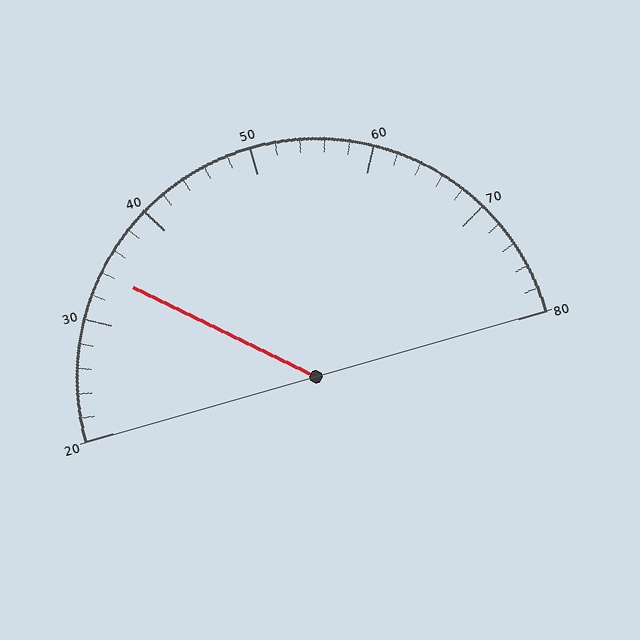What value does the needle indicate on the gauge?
The needle indicates approximately 34.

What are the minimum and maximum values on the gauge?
The gauge ranges from 20 to 80.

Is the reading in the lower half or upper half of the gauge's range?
The reading is in the lower half of the range (20 to 80).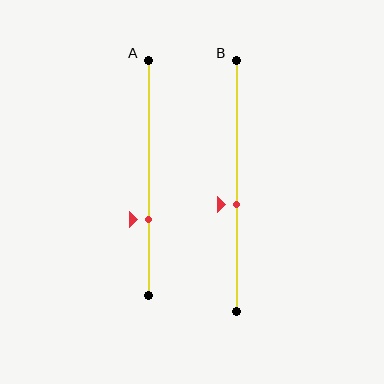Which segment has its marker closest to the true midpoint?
Segment B has its marker closest to the true midpoint.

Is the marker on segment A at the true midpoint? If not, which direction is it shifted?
No, the marker on segment A is shifted downward by about 18% of the segment length.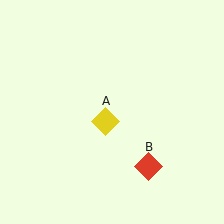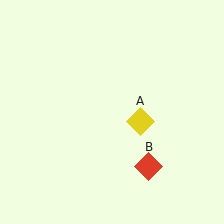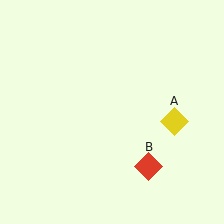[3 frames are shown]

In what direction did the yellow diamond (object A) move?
The yellow diamond (object A) moved right.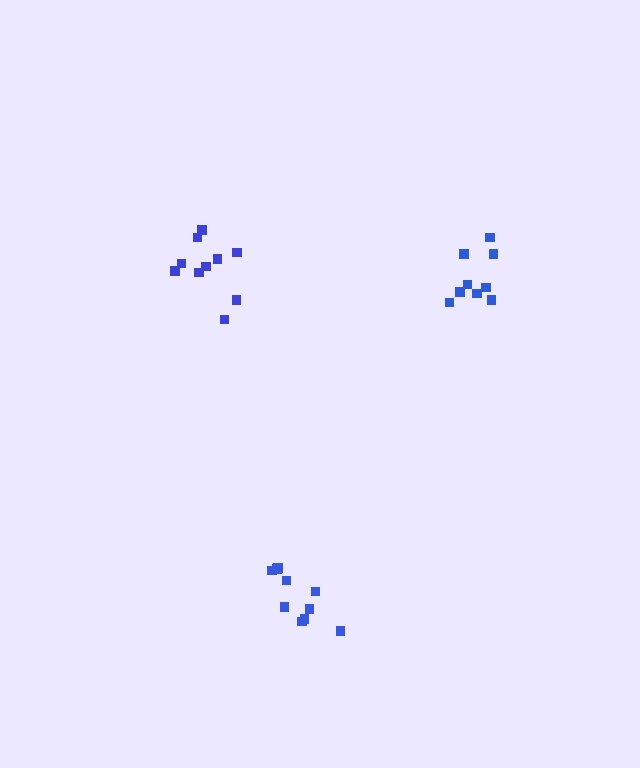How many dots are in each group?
Group 1: 10 dots, Group 2: 10 dots, Group 3: 9 dots (29 total).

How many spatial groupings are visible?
There are 3 spatial groupings.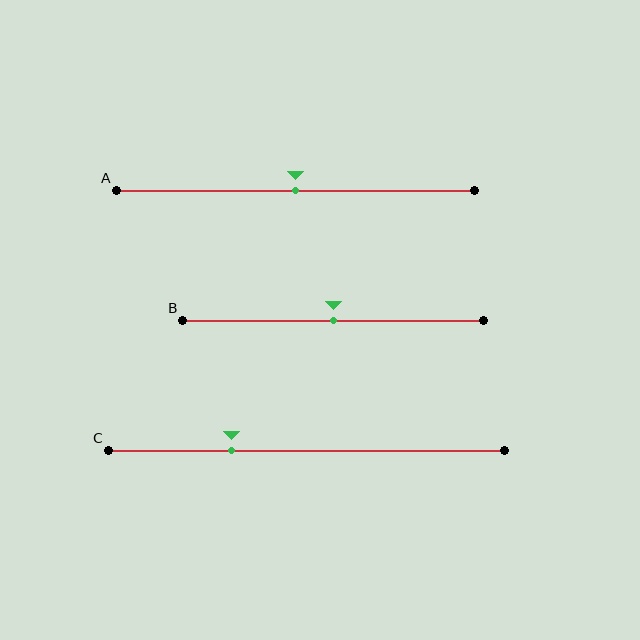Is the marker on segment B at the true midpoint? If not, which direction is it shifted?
Yes, the marker on segment B is at the true midpoint.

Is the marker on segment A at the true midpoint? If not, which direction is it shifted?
Yes, the marker on segment A is at the true midpoint.